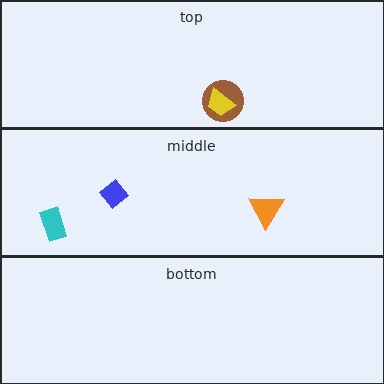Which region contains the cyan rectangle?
The middle region.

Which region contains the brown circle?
The top region.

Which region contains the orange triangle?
The middle region.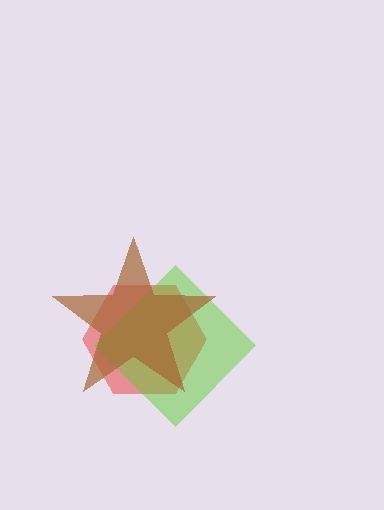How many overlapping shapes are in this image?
There are 3 overlapping shapes in the image.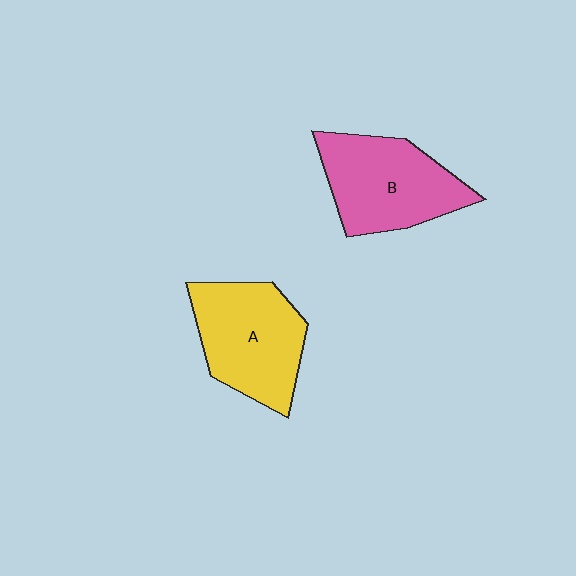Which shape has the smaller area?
Shape A (yellow).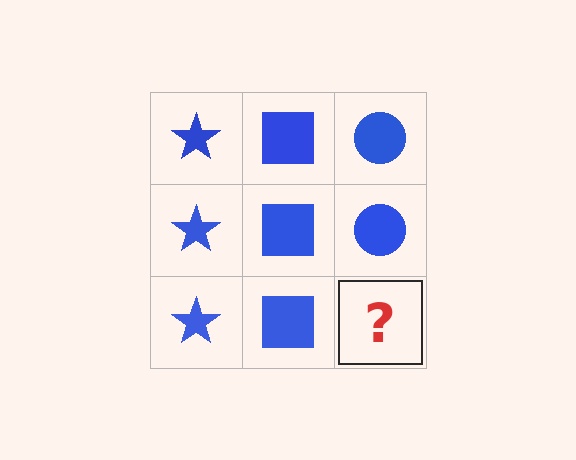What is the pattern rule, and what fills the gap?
The rule is that each column has a consistent shape. The gap should be filled with a blue circle.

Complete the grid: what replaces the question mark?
The question mark should be replaced with a blue circle.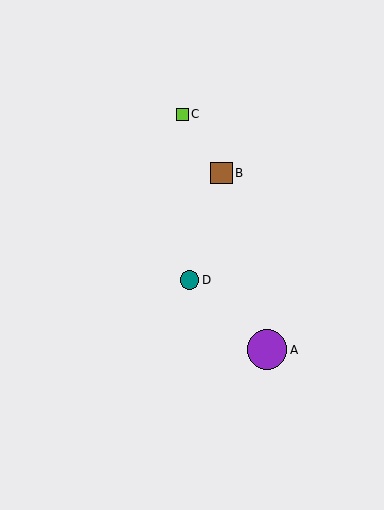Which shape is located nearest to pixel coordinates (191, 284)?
The teal circle (labeled D) at (190, 280) is nearest to that location.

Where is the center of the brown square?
The center of the brown square is at (222, 173).